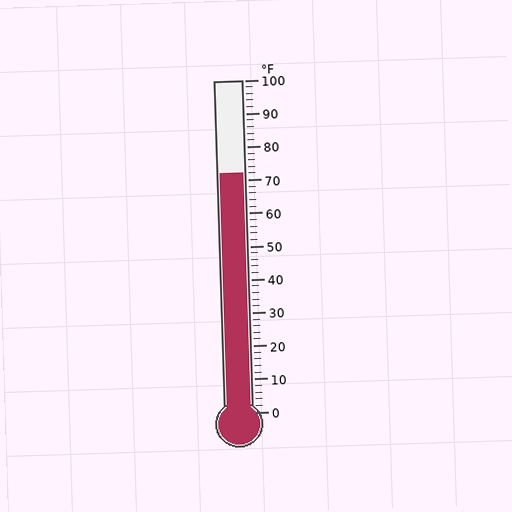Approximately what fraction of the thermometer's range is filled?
The thermometer is filled to approximately 70% of its range.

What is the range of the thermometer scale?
The thermometer scale ranges from 0°F to 100°F.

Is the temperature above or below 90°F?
The temperature is below 90°F.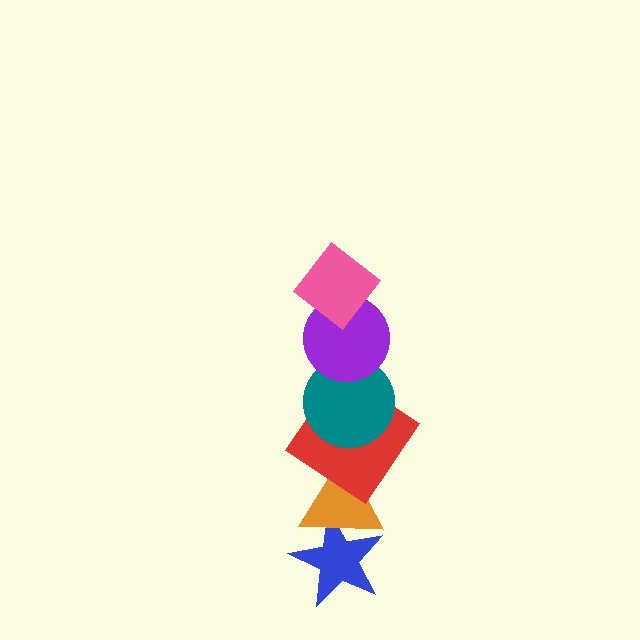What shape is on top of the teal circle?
The purple circle is on top of the teal circle.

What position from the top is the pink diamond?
The pink diamond is 1st from the top.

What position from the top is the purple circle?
The purple circle is 2nd from the top.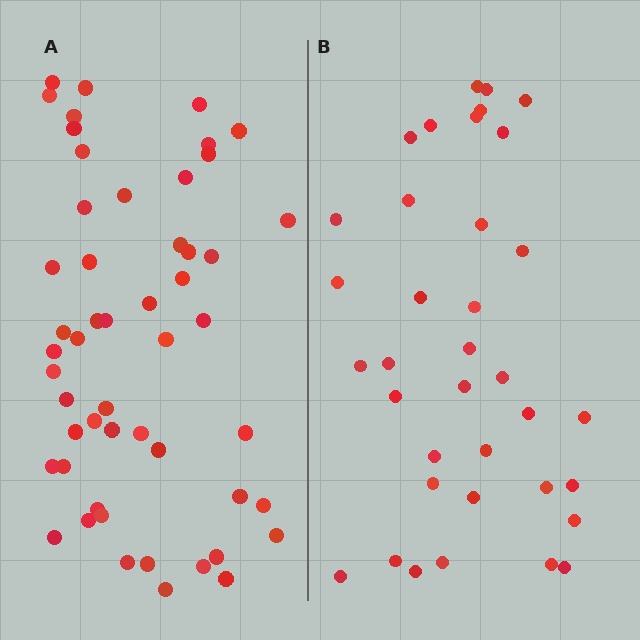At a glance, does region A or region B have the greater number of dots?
Region A (the left region) has more dots.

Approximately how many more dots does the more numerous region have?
Region A has approximately 15 more dots than region B.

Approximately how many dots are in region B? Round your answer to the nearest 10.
About 40 dots. (The exact count is 36, which rounds to 40.)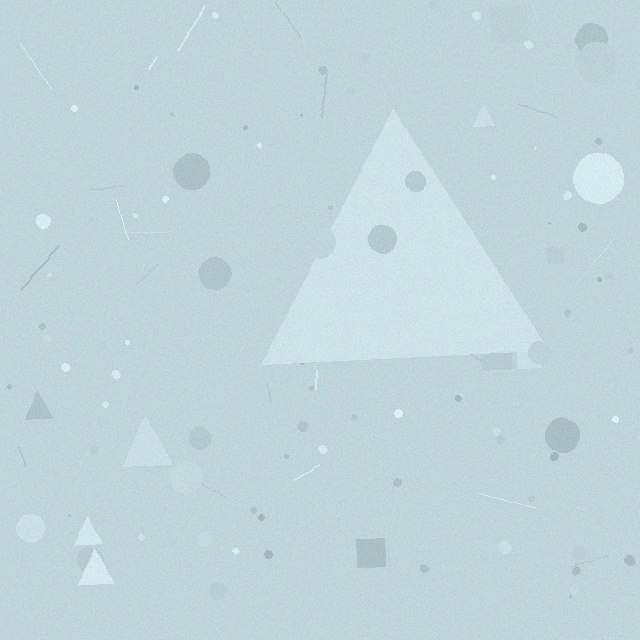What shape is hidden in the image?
A triangle is hidden in the image.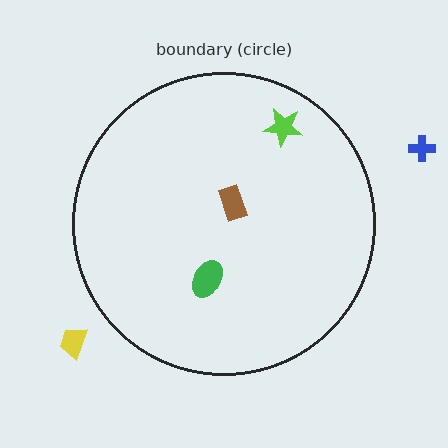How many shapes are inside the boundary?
3 inside, 2 outside.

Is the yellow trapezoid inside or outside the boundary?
Outside.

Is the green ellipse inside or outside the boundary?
Inside.